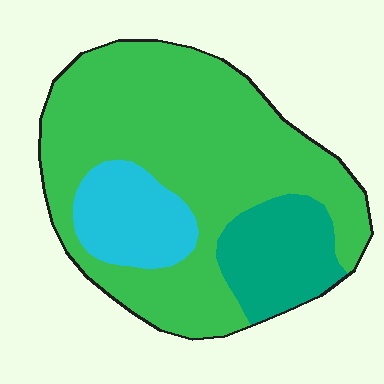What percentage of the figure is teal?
Teal takes up less than a sixth of the figure.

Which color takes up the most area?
Green, at roughly 70%.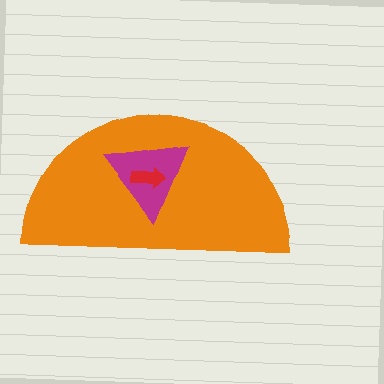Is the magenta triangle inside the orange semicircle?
Yes.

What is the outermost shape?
The orange semicircle.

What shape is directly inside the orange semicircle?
The magenta triangle.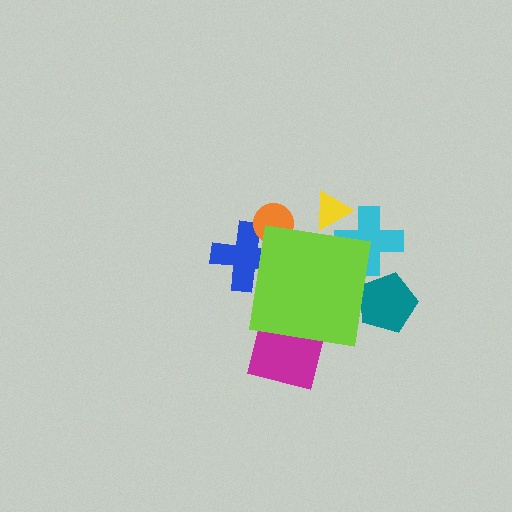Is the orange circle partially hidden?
Yes, the orange circle is partially hidden behind the lime square.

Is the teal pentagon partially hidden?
Yes, the teal pentagon is partially hidden behind the lime square.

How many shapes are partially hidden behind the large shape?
6 shapes are partially hidden.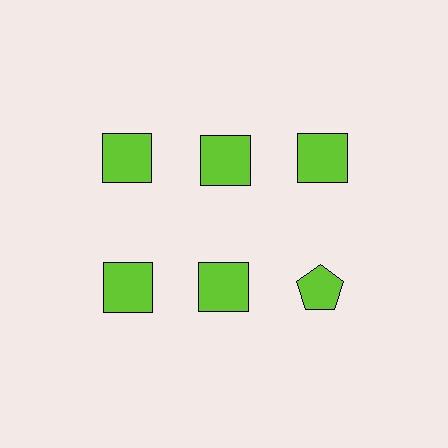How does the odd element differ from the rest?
It has a different shape: pentagon instead of square.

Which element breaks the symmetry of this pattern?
The lime pentagon in the second row, center column breaks the symmetry. All other shapes are lime squares.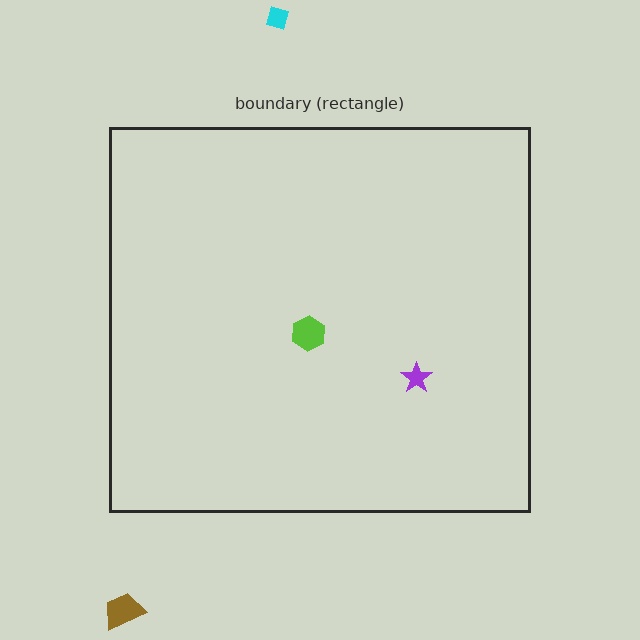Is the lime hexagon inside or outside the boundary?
Inside.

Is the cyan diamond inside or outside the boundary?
Outside.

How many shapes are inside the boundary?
2 inside, 2 outside.